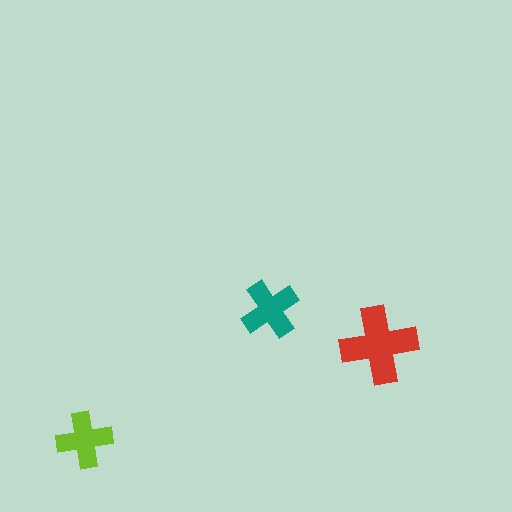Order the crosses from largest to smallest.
the red one, the teal one, the lime one.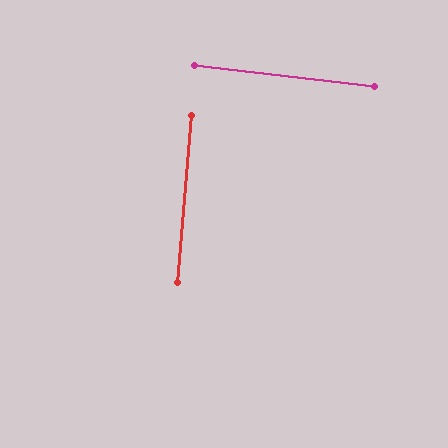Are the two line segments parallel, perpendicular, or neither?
Perpendicular — they meet at approximately 88°.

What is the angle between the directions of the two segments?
Approximately 88 degrees.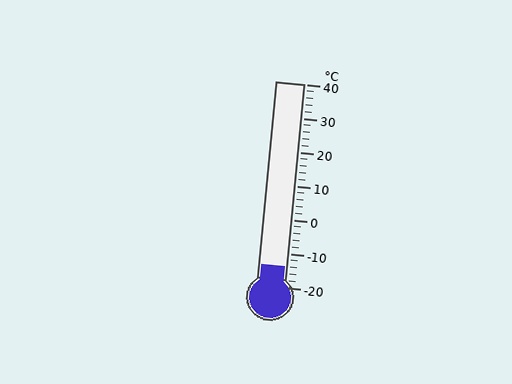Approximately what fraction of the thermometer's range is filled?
The thermometer is filled to approximately 10% of its range.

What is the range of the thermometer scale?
The thermometer scale ranges from -20°C to 40°C.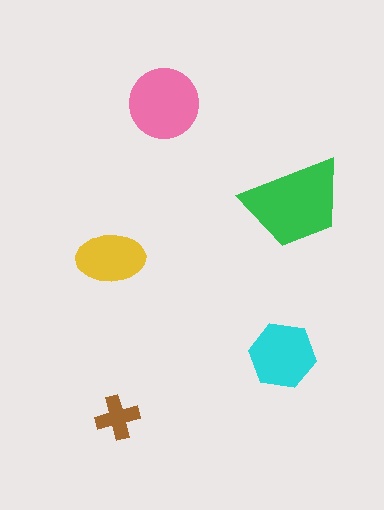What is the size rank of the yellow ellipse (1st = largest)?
4th.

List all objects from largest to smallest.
The green trapezoid, the pink circle, the cyan hexagon, the yellow ellipse, the brown cross.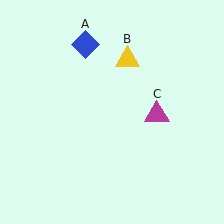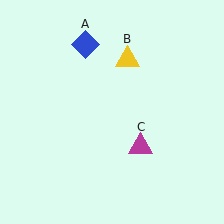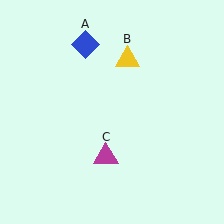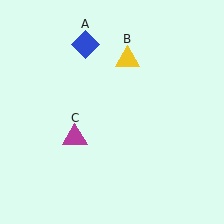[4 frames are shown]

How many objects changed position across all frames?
1 object changed position: magenta triangle (object C).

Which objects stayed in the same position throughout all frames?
Blue diamond (object A) and yellow triangle (object B) remained stationary.